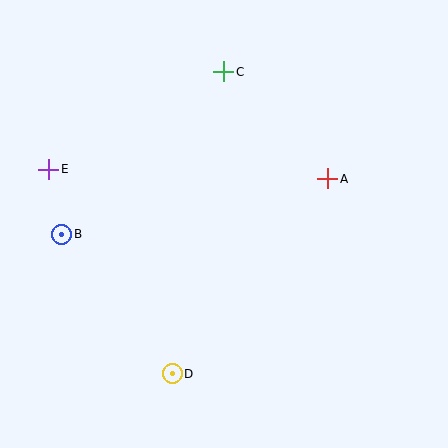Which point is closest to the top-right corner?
Point A is closest to the top-right corner.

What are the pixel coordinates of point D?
Point D is at (172, 374).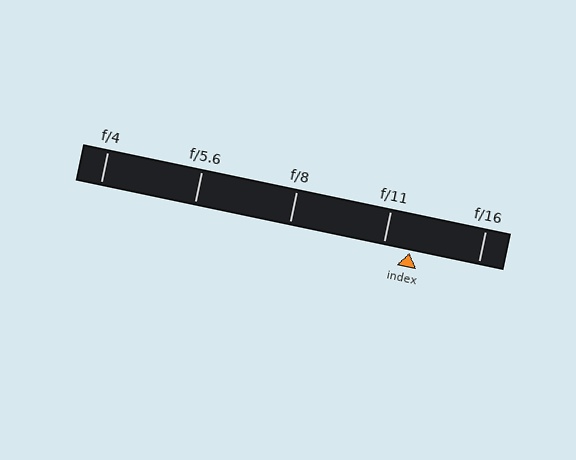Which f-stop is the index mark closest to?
The index mark is closest to f/11.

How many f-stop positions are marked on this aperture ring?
There are 5 f-stop positions marked.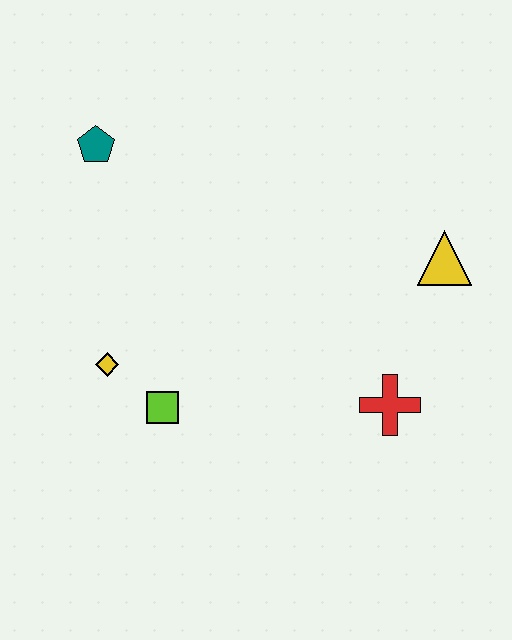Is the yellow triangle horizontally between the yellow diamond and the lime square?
No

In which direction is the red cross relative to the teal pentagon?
The red cross is to the right of the teal pentagon.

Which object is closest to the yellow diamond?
The lime square is closest to the yellow diamond.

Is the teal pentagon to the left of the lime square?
Yes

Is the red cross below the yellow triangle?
Yes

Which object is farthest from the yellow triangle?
The teal pentagon is farthest from the yellow triangle.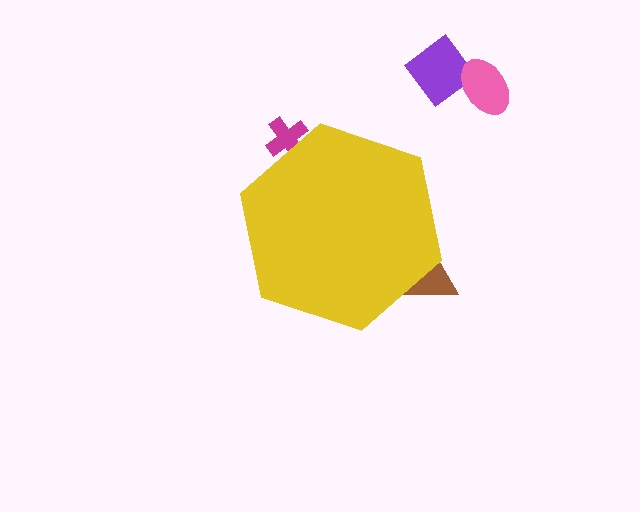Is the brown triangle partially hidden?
Yes, the brown triangle is partially hidden behind the yellow hexagon.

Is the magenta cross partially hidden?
Yes, the magenta cross is partially hidden behind the yellow hexagon.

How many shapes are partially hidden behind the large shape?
2 shapes are partially hidden.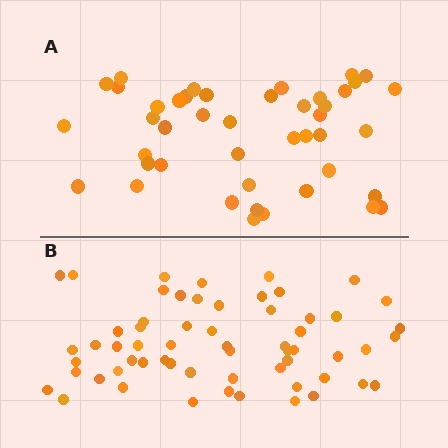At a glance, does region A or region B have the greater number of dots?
Region B (the bottom region) has more dots.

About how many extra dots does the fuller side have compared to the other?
Region B has approximately 15 more dots than region A.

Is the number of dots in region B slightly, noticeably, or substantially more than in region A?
Region B has noticeably more, but not dramatically so. The ratio is roughly 1.4 to 1.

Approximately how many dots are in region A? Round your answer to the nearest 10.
About 40 dots. (The exact count is 44, which rounds to 40.)